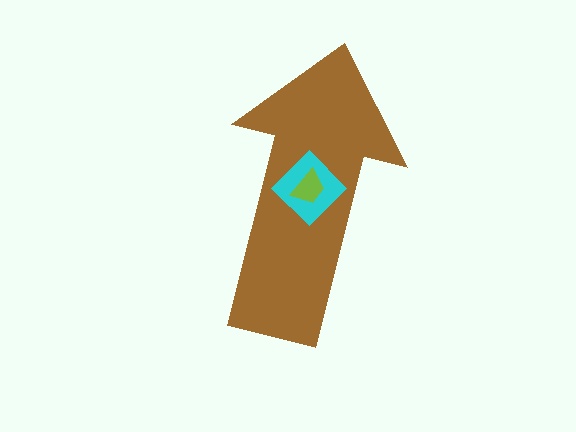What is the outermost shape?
The brown arrow.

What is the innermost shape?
The lime trapezoid.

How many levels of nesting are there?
3.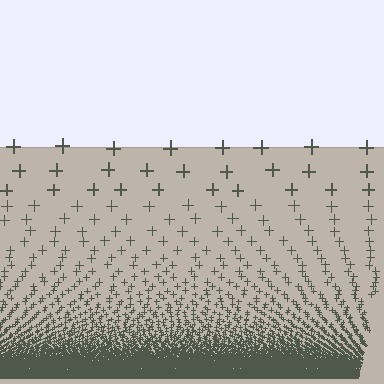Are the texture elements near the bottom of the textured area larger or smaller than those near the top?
Smaller. The gradient is inverted — elements near the bottom are smaller and denser.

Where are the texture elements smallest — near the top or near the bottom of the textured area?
Near the bottom.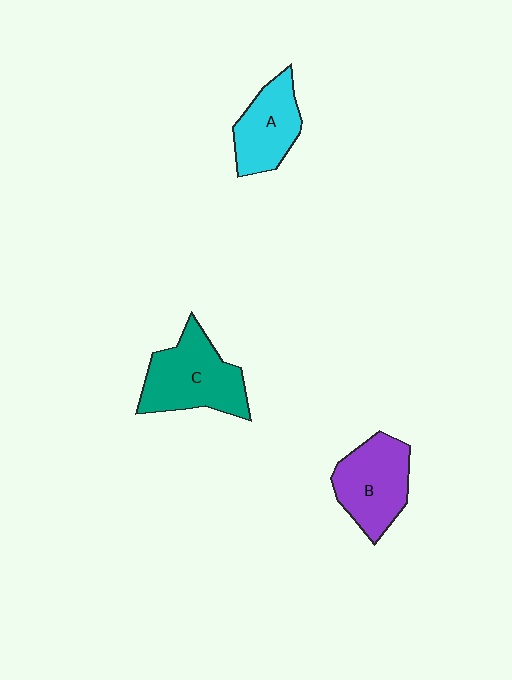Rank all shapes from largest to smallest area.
From largest to smallest: C (teal), B (purple), A (cyan).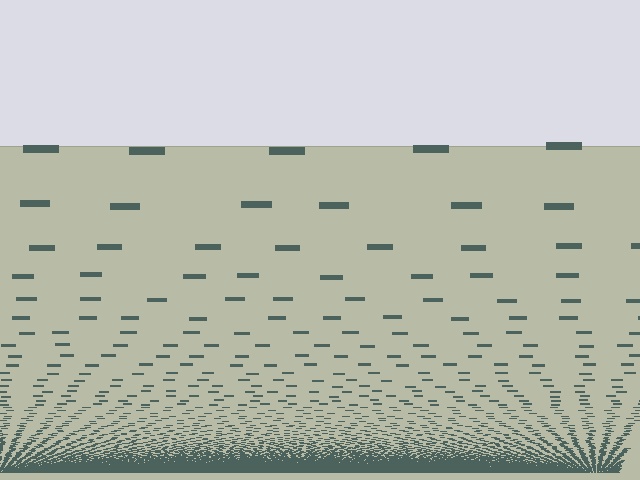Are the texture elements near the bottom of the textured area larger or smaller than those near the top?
Smaller. The gradient is inverted — elements near the bottom are smaller and denser.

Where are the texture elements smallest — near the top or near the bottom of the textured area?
Near the bottom.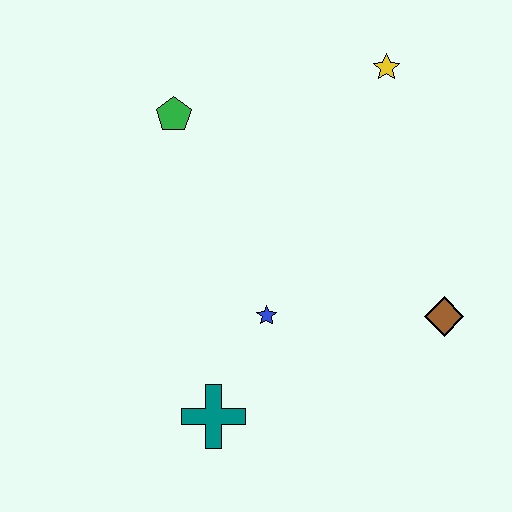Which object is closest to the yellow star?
The green pentagon is closest to the yellow star.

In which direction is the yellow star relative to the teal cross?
The yellow star is above the teal cross.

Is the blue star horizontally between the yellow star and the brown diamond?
No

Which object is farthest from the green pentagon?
The brown diamond is farthest from the green pentagon.